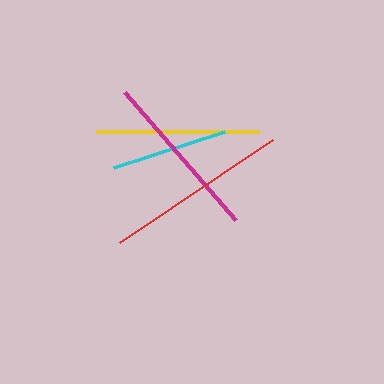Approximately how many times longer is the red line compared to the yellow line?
The red line is approximately 1.1 times the length of the yellow line.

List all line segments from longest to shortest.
From longest to shortest: red, magenta, yellow, cyan.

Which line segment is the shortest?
The cyan line is the shortest at approximately 117 pixels.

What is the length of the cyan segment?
The cyan segment is approximately 117 pixels long.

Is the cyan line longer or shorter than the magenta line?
The magenta line is longer than the cyan line.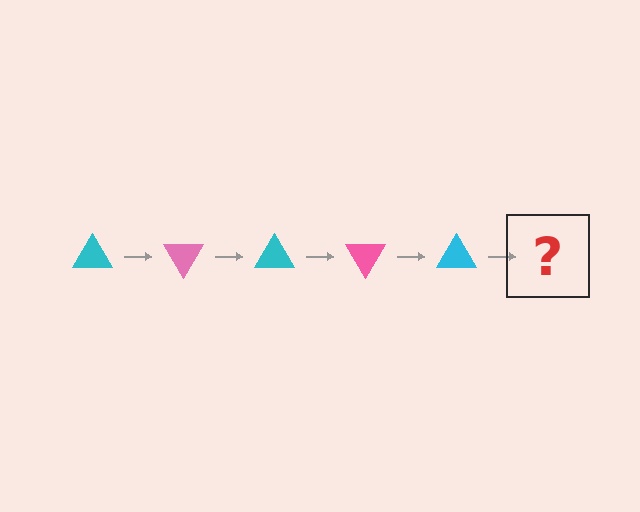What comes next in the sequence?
The next element should be a pink triangle, rotated 300 degrees from the start.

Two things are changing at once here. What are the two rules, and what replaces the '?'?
The two rules are that it rotates 60 degrees each step and the color cycles through cyan and pink. The '?' should be a pink triangle, rotated 300 degrees from the start.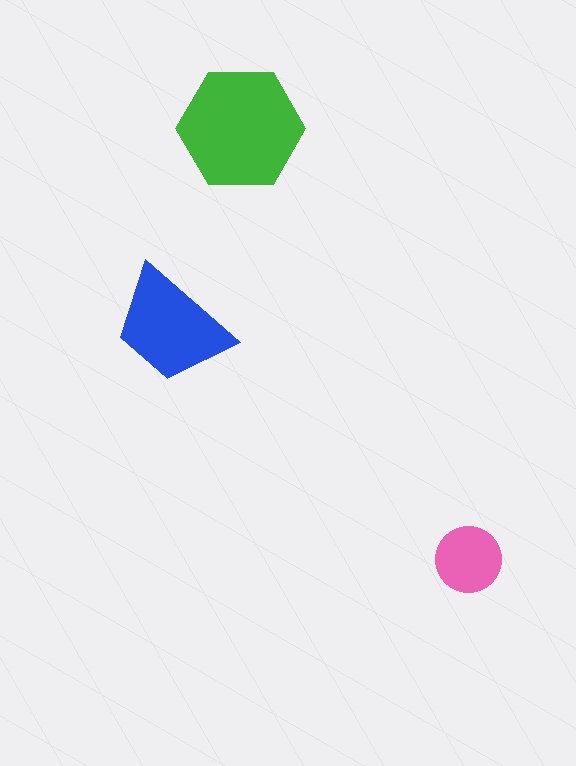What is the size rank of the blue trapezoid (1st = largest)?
2nd.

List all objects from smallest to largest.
The pink circle, the blue trapezoid, the green hexagon.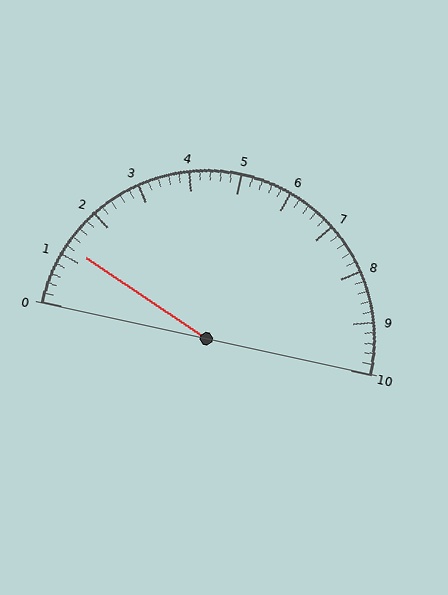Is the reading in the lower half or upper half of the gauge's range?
The reading is in the lower half of the range (0 to 10).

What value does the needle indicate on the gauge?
The needle indicates approximately 1.2.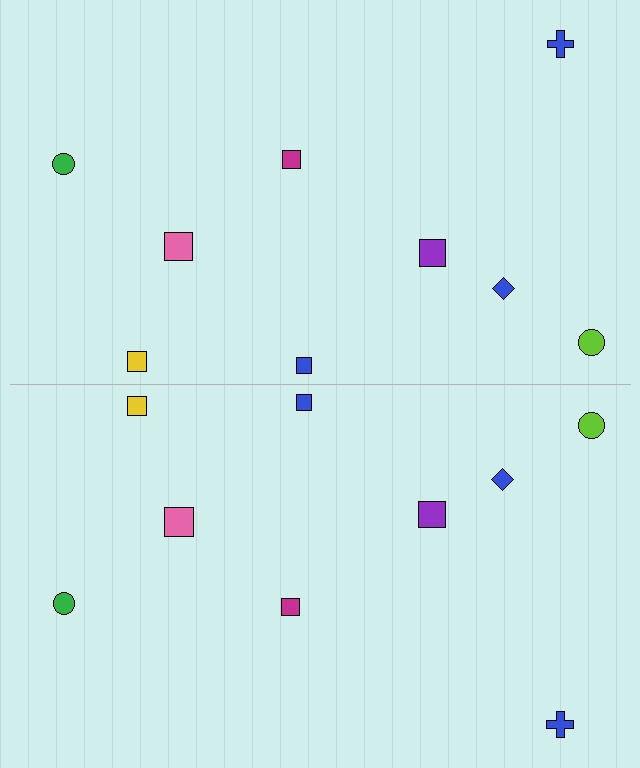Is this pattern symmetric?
Yes, this pattern has bilateral (reflection) symmetry.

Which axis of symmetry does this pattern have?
The pattern has a horizontal axis of symmetry running through the center of the image.